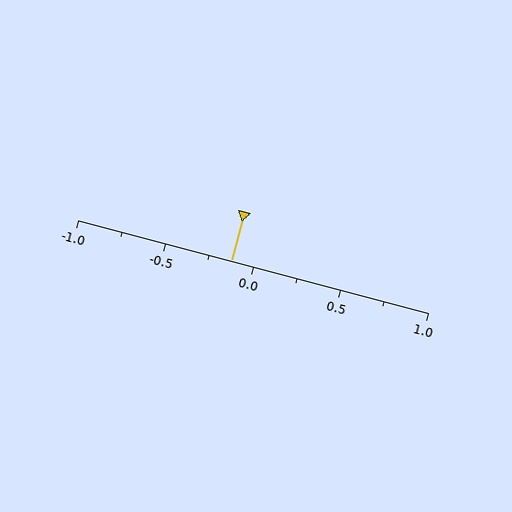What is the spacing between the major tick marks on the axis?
The major ticks are spaced 0.5 apart.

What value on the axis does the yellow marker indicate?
The marker indicates approximately -0.12.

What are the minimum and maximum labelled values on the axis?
The axis runs from -1.0 to 1.0.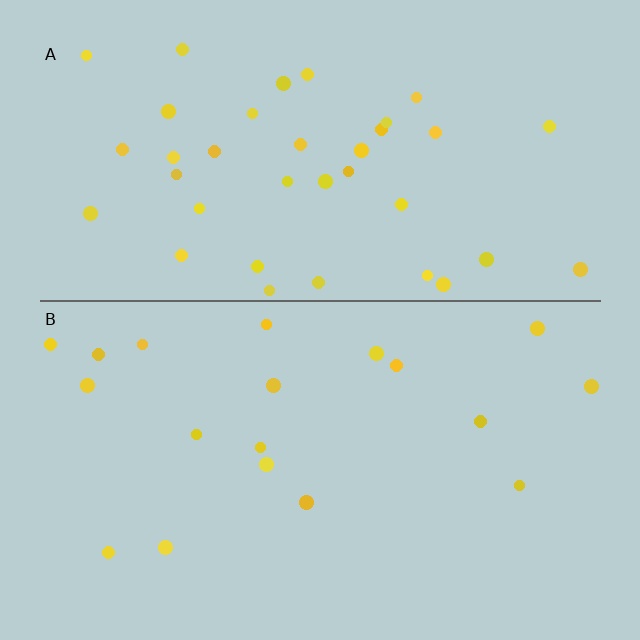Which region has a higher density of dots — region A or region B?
A (the top).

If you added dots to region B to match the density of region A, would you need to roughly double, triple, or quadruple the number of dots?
Approximately double.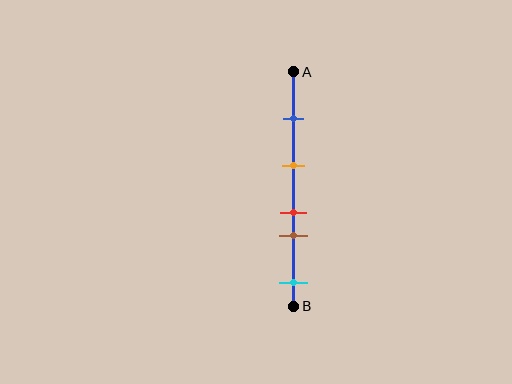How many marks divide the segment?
There are 5 marks dividing the segment.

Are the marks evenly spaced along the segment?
No, the marks are not evenly spaced.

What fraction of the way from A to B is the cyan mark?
The cyan mark is approximately 90% (0.9) of the way from A to B.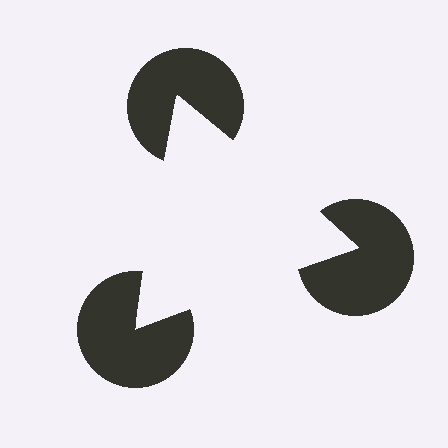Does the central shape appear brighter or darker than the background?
It typically appears slightly brighter than the background, even though no actual brightness change is drawn.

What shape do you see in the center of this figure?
An illusory triangle — its edges are inferred from the aligned wedge cuts in the pac-man discs, not physically drawn.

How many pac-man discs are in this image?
There are 3 — one at each vertex of the illusory triangle.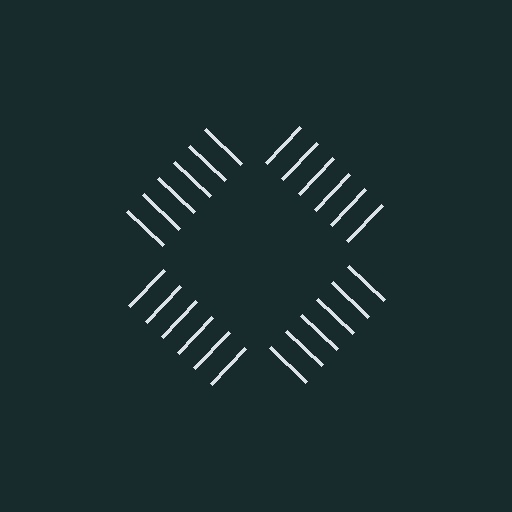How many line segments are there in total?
24 — 6 along each of the 4 edges.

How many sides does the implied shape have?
4 sides — the line-ends trace a square.